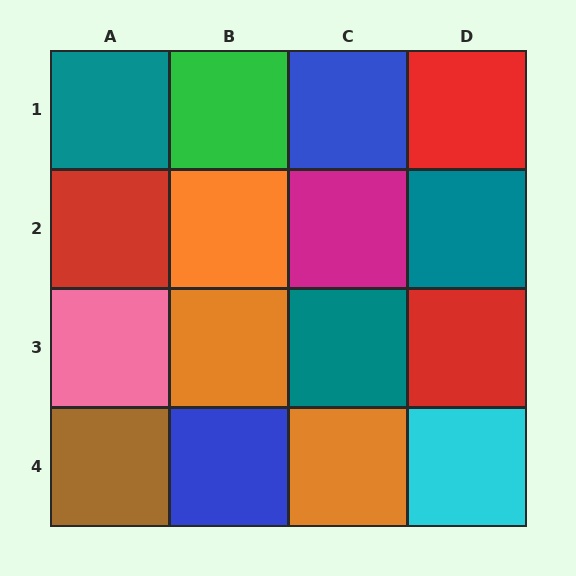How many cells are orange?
3 cells are orange.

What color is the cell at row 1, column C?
Blue.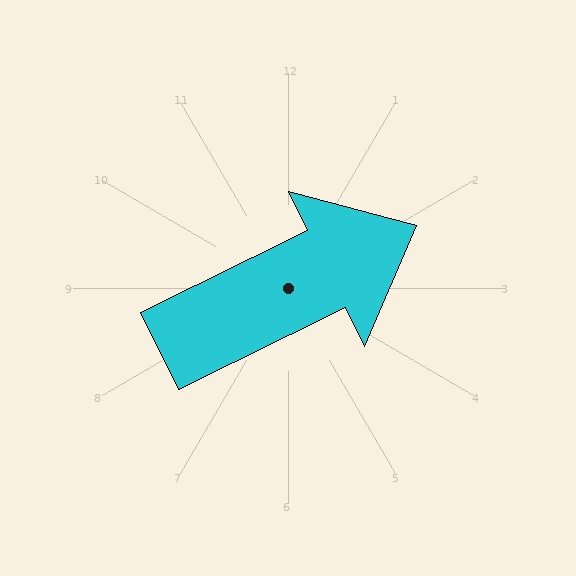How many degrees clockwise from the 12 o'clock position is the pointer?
Approximately 64 degrees.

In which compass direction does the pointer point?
Northeast.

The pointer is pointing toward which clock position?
Roughly 2 o'clock.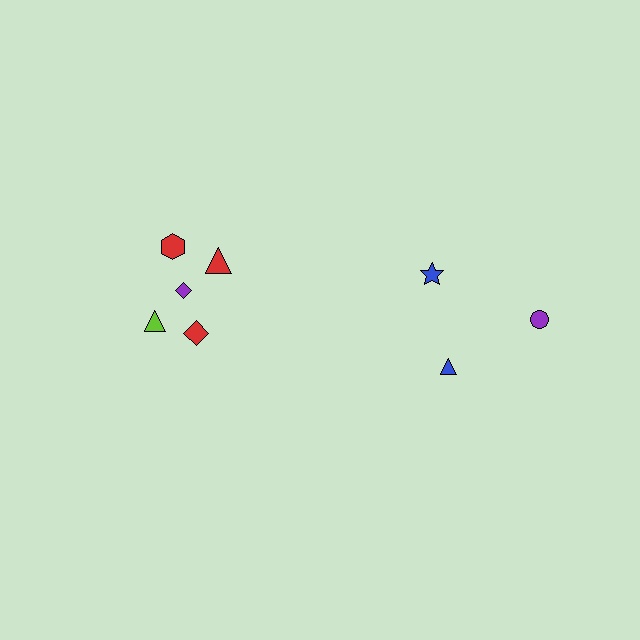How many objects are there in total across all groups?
There are 8 objects.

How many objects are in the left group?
There are 5 objects.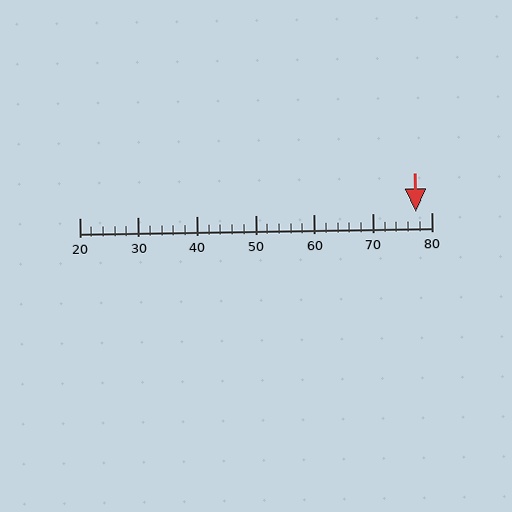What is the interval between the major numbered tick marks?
The major tick marks are spaced 10 units apart.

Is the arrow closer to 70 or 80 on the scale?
The arrow is closer to 80.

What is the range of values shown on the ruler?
The ruler shows values from 20 to 80.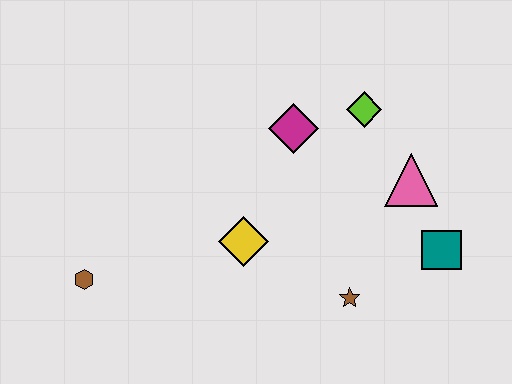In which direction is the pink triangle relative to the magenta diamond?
The pink triangle is to the right of the magenta diamond.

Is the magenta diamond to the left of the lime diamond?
Yes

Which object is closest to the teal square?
The pink triangle is closest to the teal square.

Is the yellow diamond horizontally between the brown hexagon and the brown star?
Yes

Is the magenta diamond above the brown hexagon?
Yes